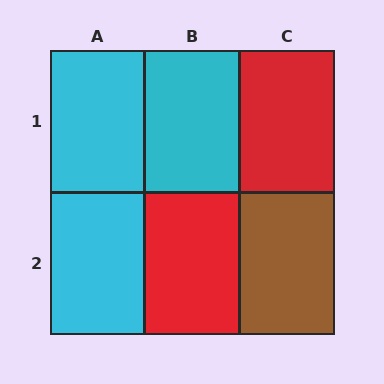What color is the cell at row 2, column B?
Red.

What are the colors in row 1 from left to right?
Cyan, cyan, red.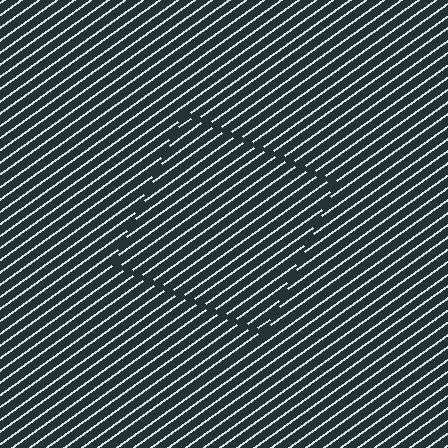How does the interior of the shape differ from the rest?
The interior of the shape contains the same grating, shifted by half a period — the contour is defined by the phase discontinuity where line-ends from the inner and outer gratings abut.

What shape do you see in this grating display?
An illusory square. The interior of the shape contains the same grating, shifted by half a period — the contour is defined by the phase discontinuity where line-ends from the inner and outer gratings abut.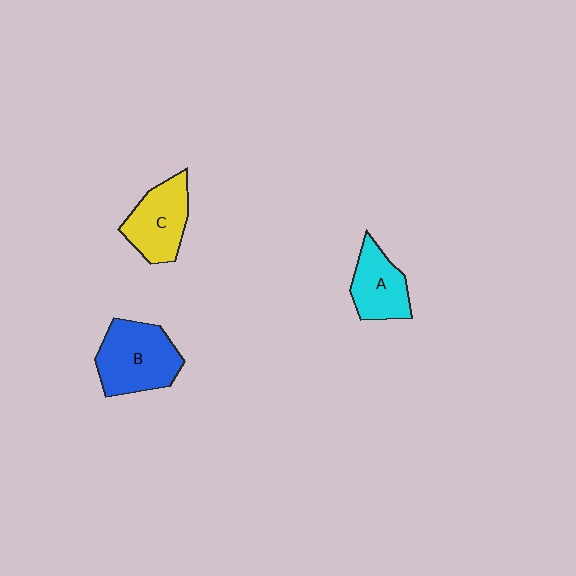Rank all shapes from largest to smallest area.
From largest to smallest: B (blue), C (yellow), A (cyan).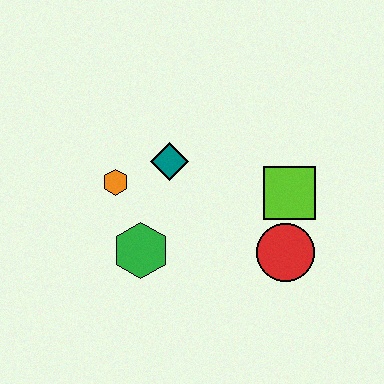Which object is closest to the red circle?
The lime square is closest to the red circle.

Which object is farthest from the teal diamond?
The red circle is farthest from the teal diamond.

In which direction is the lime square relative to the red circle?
The lime square is above the red circle.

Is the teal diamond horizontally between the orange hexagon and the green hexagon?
No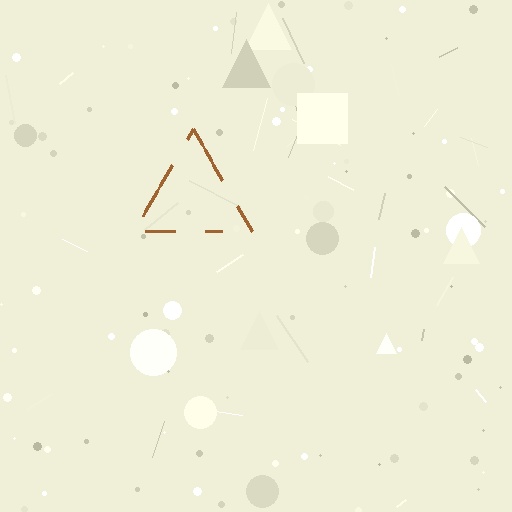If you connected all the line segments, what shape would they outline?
They would outline a triangle.